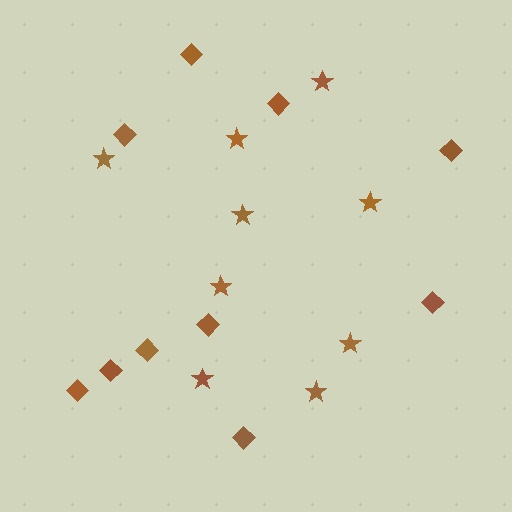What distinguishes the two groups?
There are 2 groups: one group of diamonds (10) and one group of stars (9).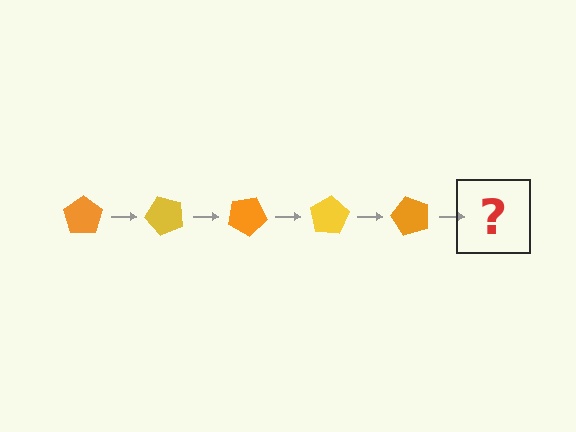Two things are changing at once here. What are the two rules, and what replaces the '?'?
The two rules are that it rotates 50 degrees each step and the color cycles through orange and yellow. The '?' should be a yellow pentagon, rotated 250 degrees from the start.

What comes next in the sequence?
The next element should be a yellow pentagon, rotated 250 degrees from the start.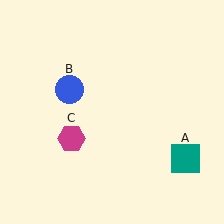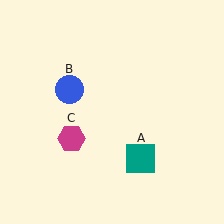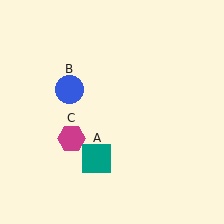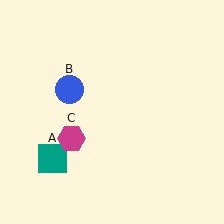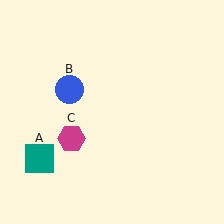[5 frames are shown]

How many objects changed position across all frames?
1 object changed position: teal square (object A).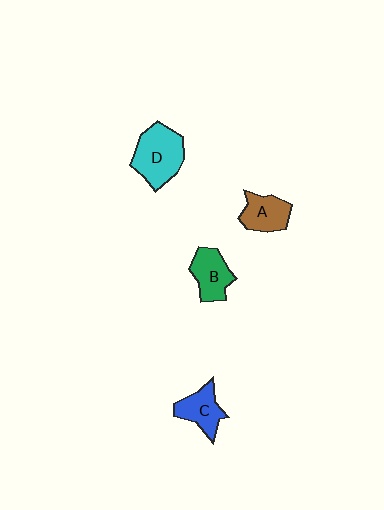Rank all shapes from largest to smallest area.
From largest to smallest: D (cyan), B (green), A (brown), C (blue).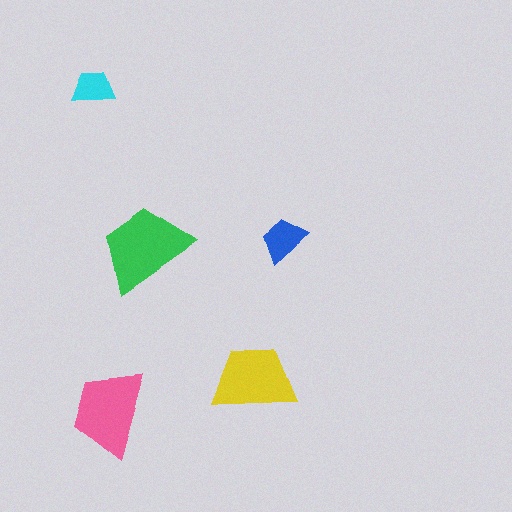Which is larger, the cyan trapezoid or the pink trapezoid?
The pink one.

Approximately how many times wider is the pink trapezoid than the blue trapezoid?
About 2 times wider.